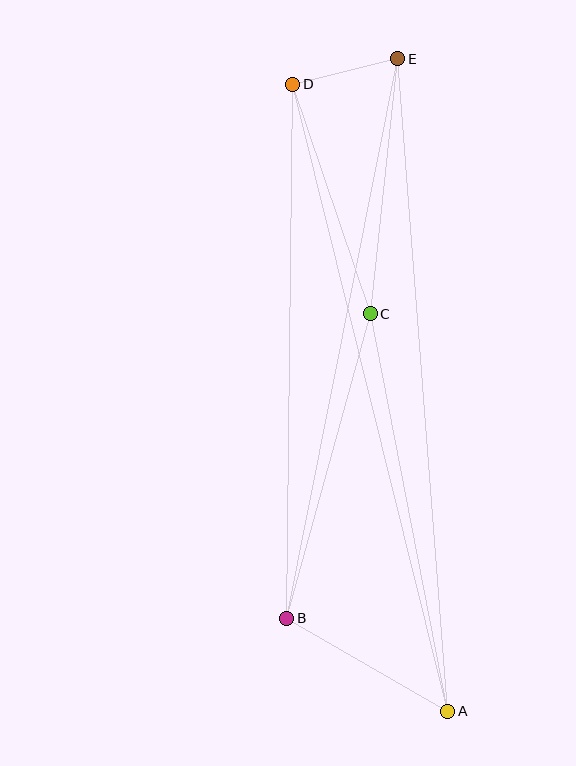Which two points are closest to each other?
Points D and E are closest to each other.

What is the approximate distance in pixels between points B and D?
The distance between B and D is approximately 534 pixels.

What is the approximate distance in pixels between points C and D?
The distance between C and D is approximately 242 pixels.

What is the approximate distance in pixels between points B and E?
The distance between B and E is approximately 571 pixels.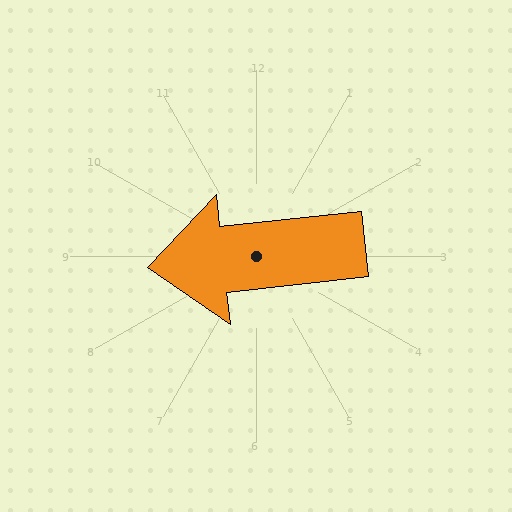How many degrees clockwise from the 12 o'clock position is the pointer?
Approximately 264 degrees.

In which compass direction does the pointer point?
West.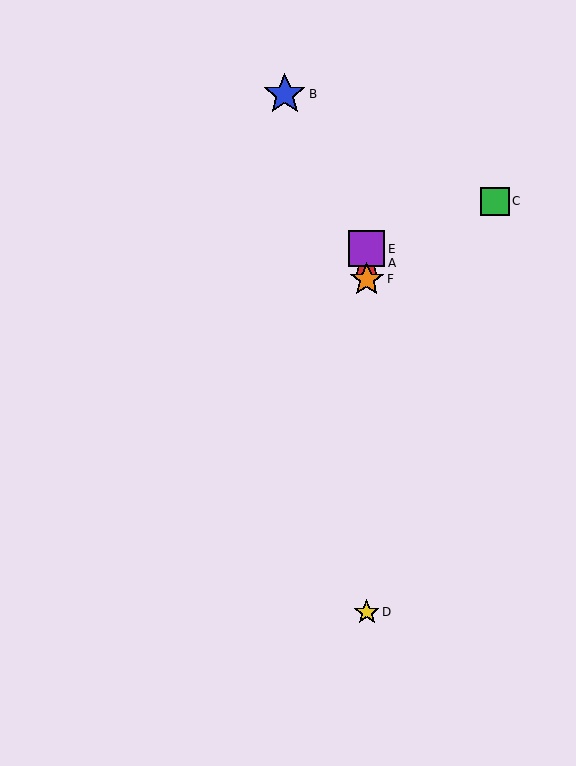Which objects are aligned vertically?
Objects A, D, E, F are aligned vertically.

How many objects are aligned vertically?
4 objects (A, D, E, F) are aligned vertically.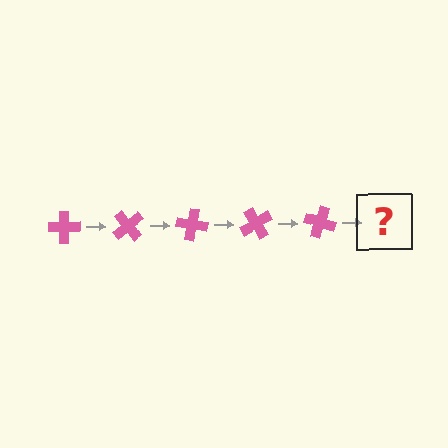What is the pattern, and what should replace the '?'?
The pattern is that the cross rotates 50 degrees each step. The '?' should be a pink cross rotated 250 degrees.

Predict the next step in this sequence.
The next step is a pink cross rotated 250 degrees.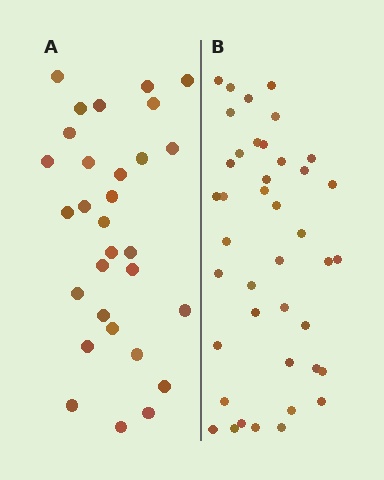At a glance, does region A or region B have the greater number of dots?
Region B (the right region) has more dots.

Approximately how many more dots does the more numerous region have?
Region B has roughly 12 or so more dots than region A.